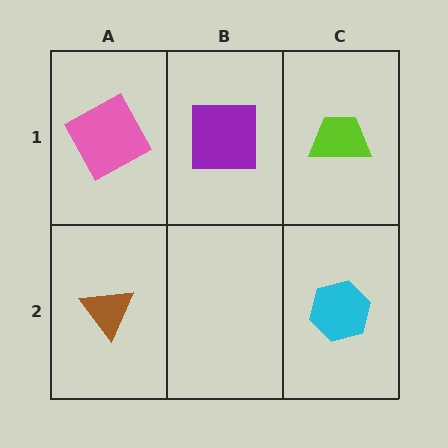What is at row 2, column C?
A cyan hexagon.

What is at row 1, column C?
A lime trapezoid.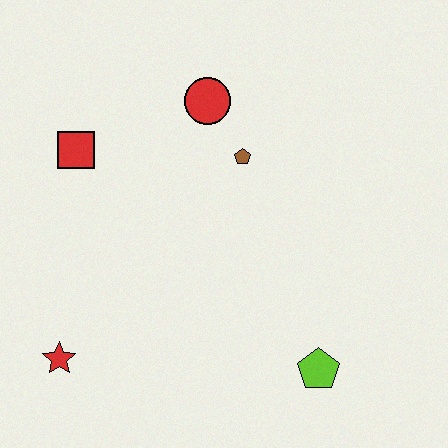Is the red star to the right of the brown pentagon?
No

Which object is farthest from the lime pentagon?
The red square is farthest from the lime pentagon.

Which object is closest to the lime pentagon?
The brown pentagon is closest to the lime pentagon.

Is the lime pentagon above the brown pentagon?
No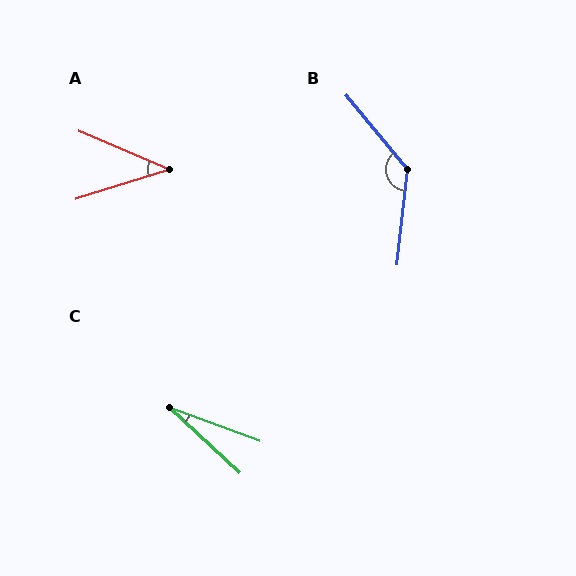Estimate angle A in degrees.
Approximately 40 degrees.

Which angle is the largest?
B, at approximately 134 degrees.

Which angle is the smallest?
C, at approximately 23 degrees.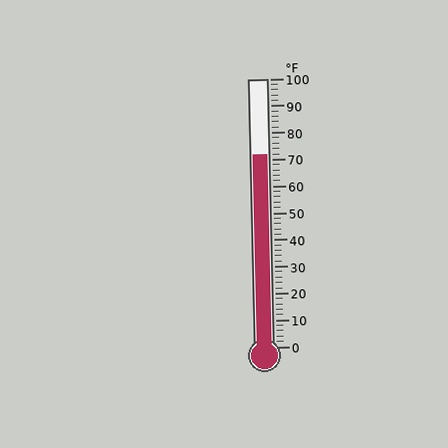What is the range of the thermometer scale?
The thermometer scale ranges from 0°F to 100°F.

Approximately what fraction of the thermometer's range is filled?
The thermometer is filled to approximately 70% of its range.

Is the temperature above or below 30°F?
The temperature is above 30°F.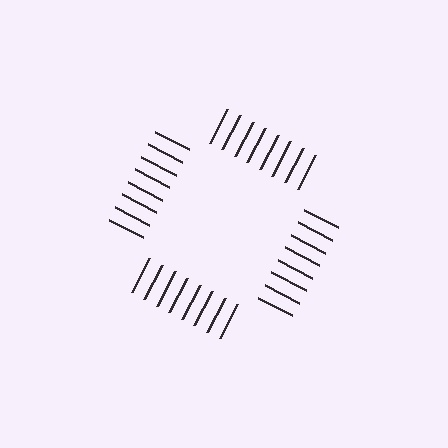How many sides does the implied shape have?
4 sides — the line-ends trace a square.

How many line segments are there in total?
32 — 8 along each of the 4 edges.